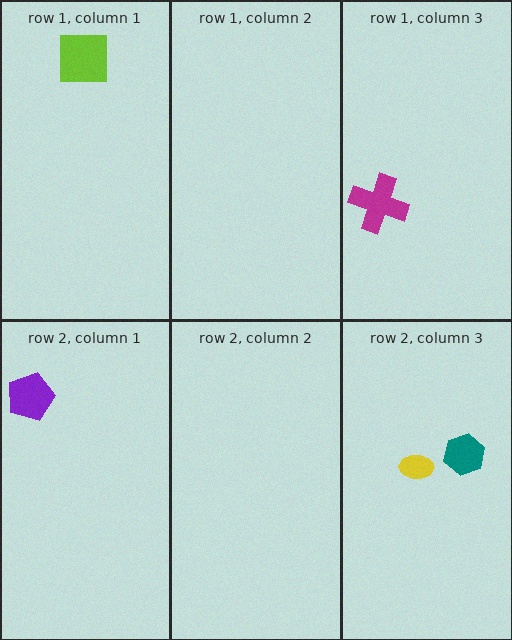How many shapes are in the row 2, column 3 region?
2.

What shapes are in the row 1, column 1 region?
The lime square.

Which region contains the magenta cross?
The row 1, column 3 region.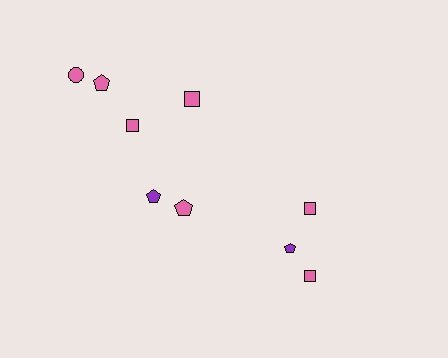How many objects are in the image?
There are 9 objects.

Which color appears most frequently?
Pink, with 7 objects.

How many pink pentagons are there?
There are 2 pink pentagons.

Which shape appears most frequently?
Square, with 4 objects.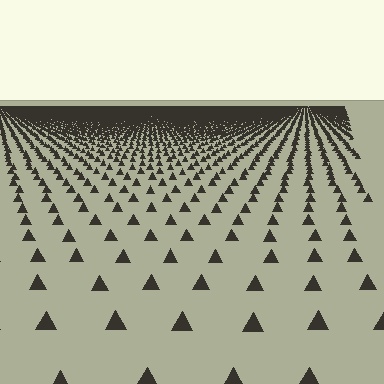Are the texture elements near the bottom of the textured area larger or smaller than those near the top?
Larger. Near the bottom, elements are closer to the viewer and appear at a bigger on-screen size.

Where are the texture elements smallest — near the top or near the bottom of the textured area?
Near the top.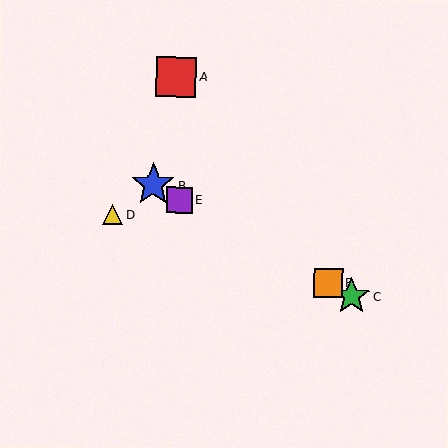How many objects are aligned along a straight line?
4 objects (B, C, E, F) are aligned along a straight line.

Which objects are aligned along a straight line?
Objects B, C, E, F are aligned along a straight line.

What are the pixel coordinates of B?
Object B is at (153, 185).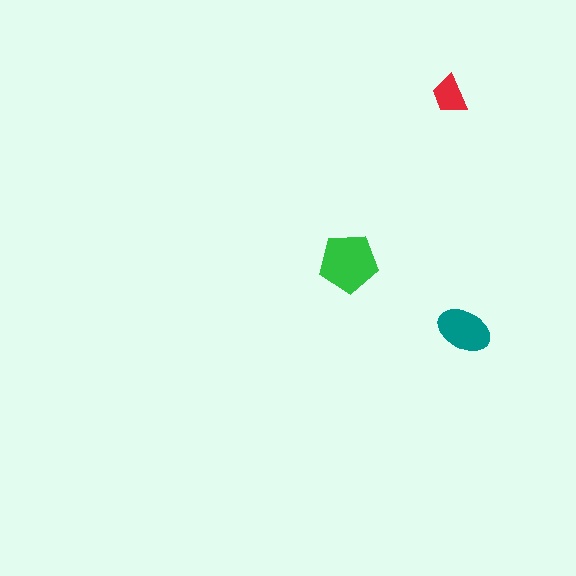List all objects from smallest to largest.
The red trapezoid, the teal ellipse, the green pentagon.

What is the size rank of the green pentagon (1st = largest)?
1st.